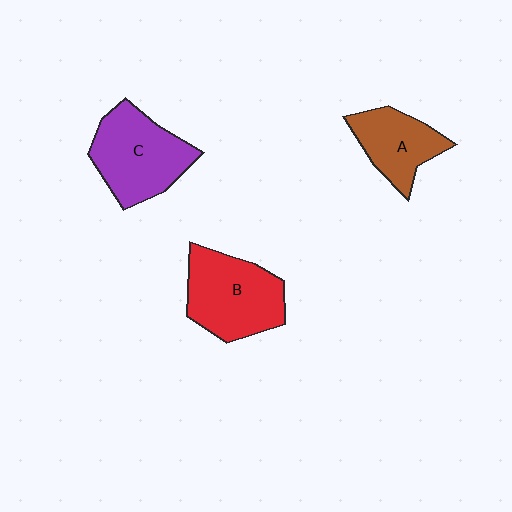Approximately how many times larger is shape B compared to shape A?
Approximately 1.4 times.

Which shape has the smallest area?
Shape A (brown).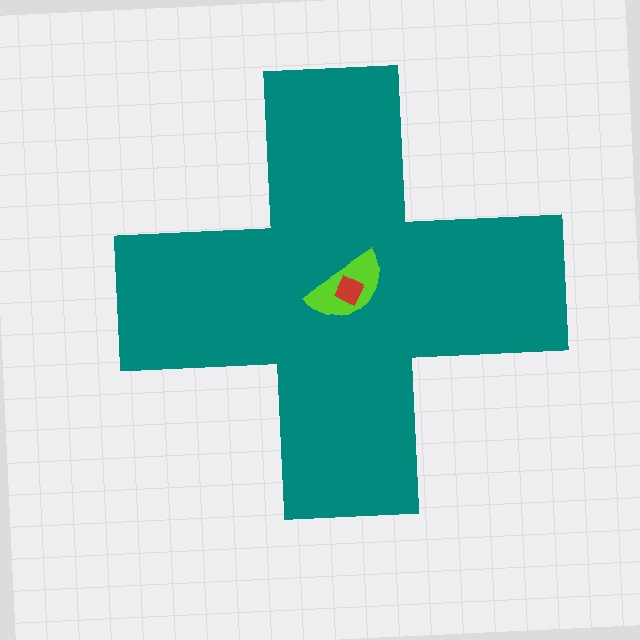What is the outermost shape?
The teal cross.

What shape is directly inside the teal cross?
The lime semicircle.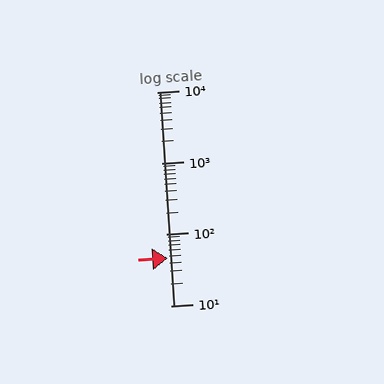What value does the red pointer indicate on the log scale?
The pointer indicates approximately 47.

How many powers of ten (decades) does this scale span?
The scale spans 3 decades, from 10 to 10000.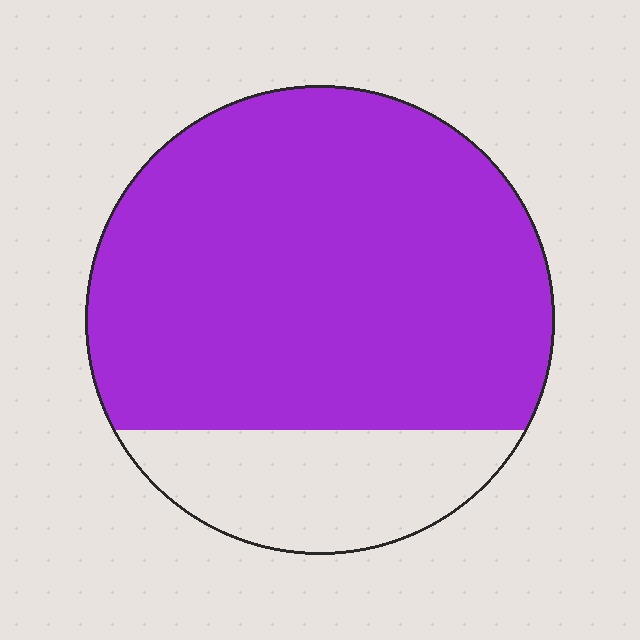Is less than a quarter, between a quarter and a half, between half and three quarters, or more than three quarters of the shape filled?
More than three quarters.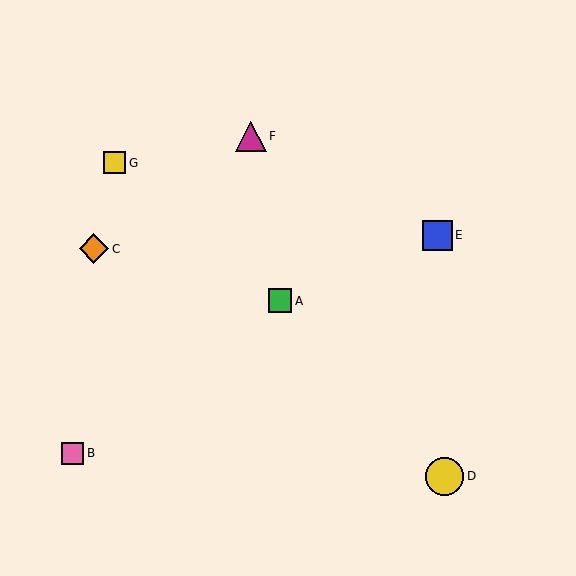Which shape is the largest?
The yellow circle (labeled D) is the largest.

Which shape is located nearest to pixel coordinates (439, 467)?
The yellow circle (labeled D) at (445, 476) is nearest to that location.